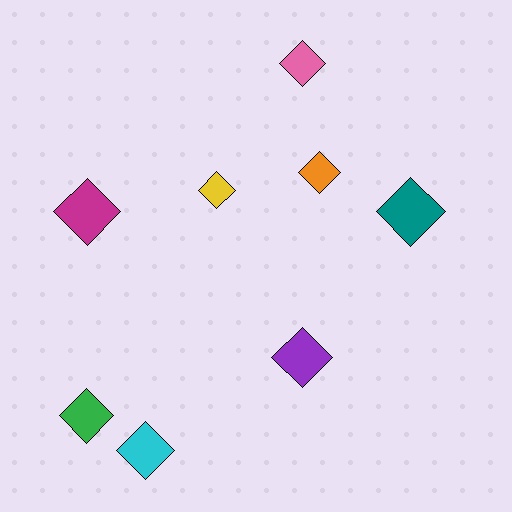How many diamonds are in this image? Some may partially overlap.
There are 8 diamonds.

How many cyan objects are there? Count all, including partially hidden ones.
There is 1 cyan object.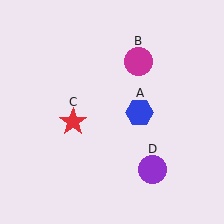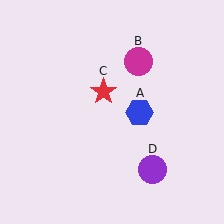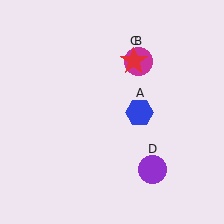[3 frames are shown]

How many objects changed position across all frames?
1 object changed position: red star (object C).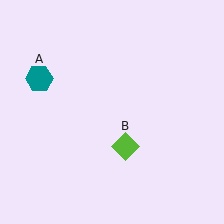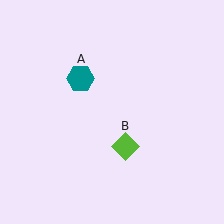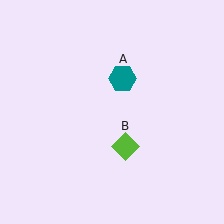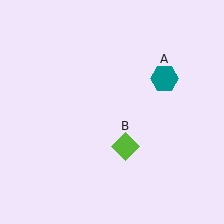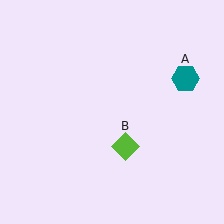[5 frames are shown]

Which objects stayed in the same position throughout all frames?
Lime diamond (object B) remained stationary.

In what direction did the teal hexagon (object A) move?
The teal hexagon (object A) moved right.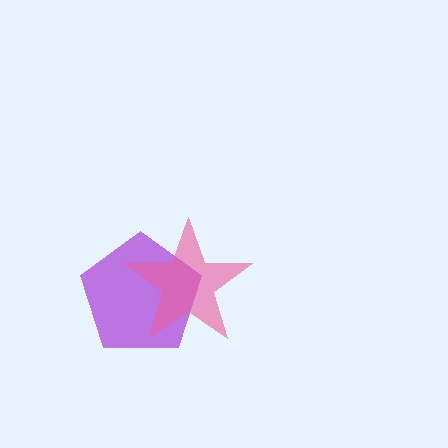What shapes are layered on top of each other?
The layered shapes are: a purple pentagon, a pink star.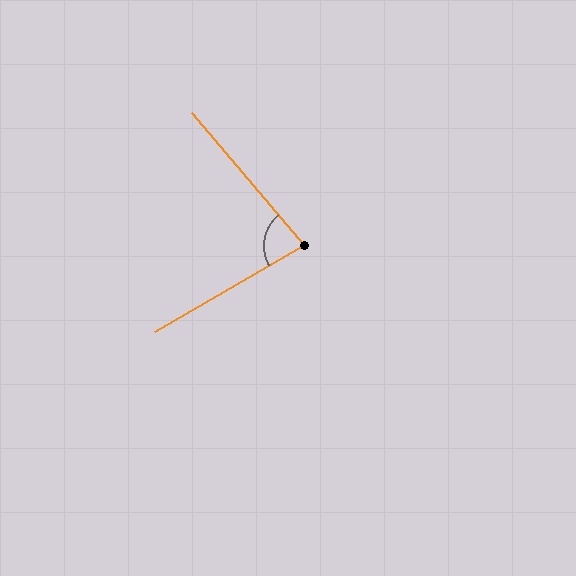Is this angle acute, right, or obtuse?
It is acute.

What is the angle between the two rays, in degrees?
Approximately 80 degrees.